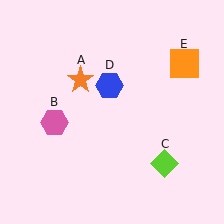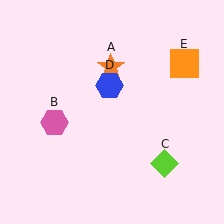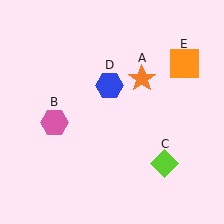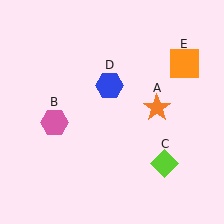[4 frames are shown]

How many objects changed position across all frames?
1 object changed position: orange star (object A).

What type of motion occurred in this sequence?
The orange star (object A) rotated clockwise around the center of the scene.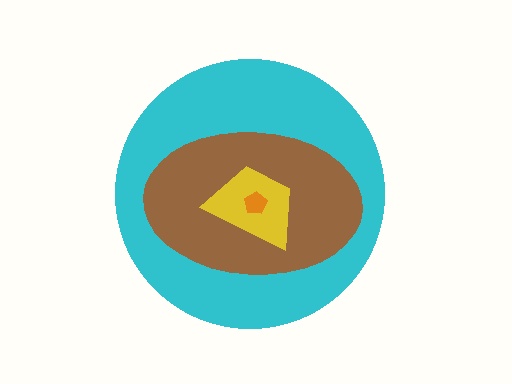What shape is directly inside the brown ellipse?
The yellow trapezoid.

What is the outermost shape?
The cyan circle.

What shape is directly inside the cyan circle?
The brown ellipse.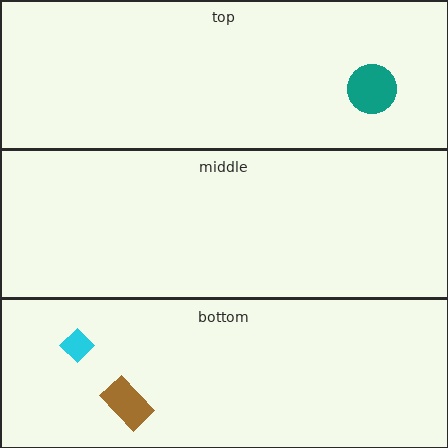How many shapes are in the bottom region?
2.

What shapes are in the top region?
The teal circle.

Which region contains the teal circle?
The top region.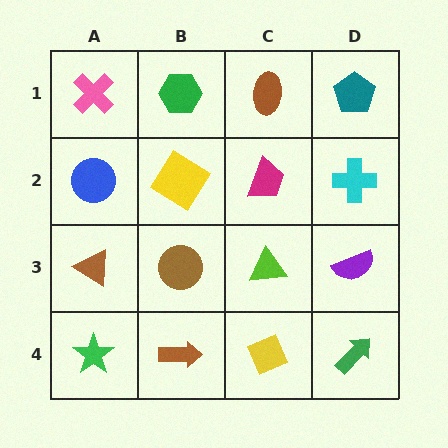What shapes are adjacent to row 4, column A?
A brown triangle (row 3, column A), a brown arrow (row 4, column B).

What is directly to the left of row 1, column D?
A brown ellipse.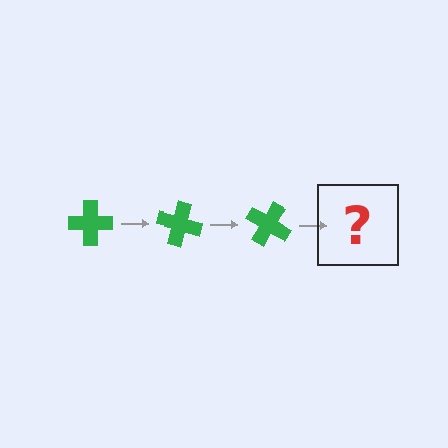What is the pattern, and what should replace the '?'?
The pattern is that the cross rotates 15 degrees each step. The '?' should be a green cross rotated 45 degrees.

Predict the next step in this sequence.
The next step is a green cross rotated 45 degrees.